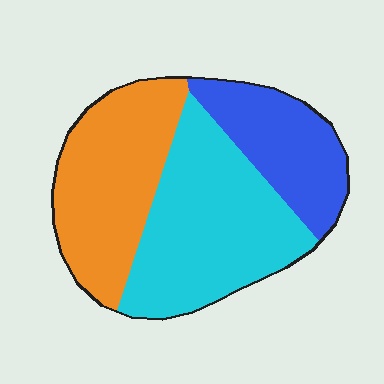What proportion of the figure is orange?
Orange covers roughly 35% of the figure.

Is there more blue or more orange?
Orange.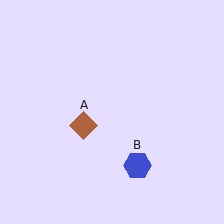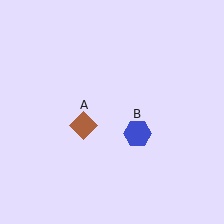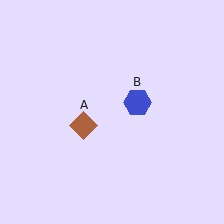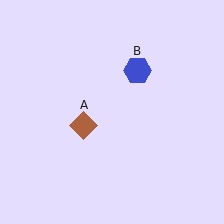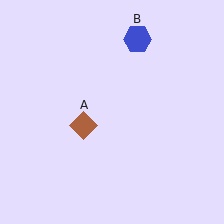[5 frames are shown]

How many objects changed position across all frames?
1 object changed position: blue hexagon (object B).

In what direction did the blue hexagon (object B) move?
The blue hexagon (object B) moved up.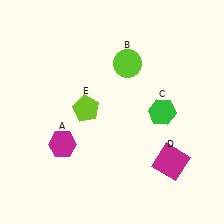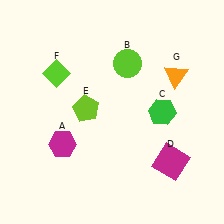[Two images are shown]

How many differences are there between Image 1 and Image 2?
There are 2 differences between the two images.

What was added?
A lime diamond (F), an orange triangle (G) were added in Image 2.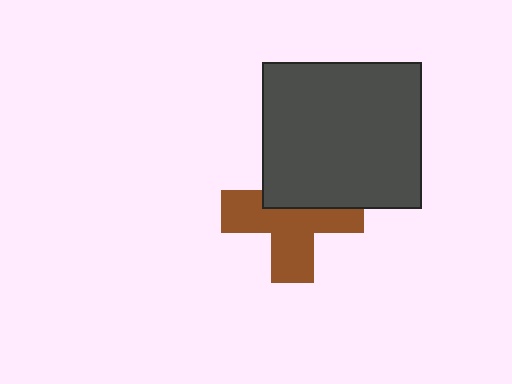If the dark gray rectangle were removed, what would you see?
You would see the complete brown cross.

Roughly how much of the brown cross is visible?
About half of it is visible (roughly 60%).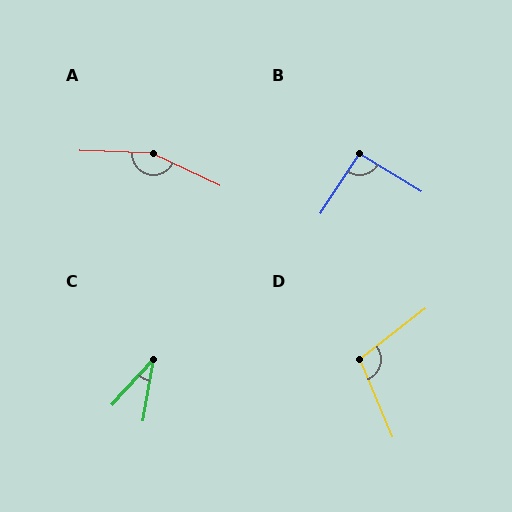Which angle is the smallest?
C, at approximately 33 degrees.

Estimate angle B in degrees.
Approximately 93 degrees.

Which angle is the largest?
A, at approximately 157 degrees.